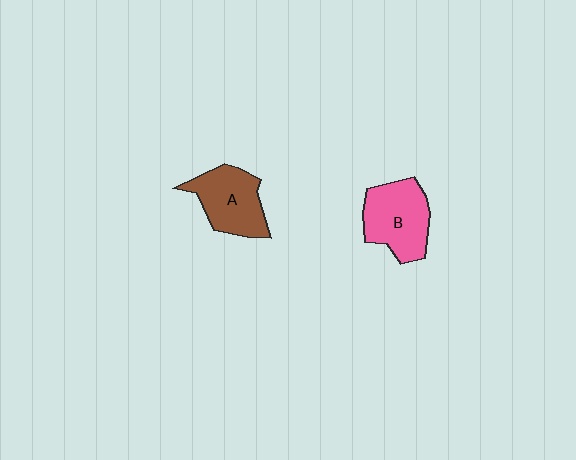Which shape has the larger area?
Shape B (pink).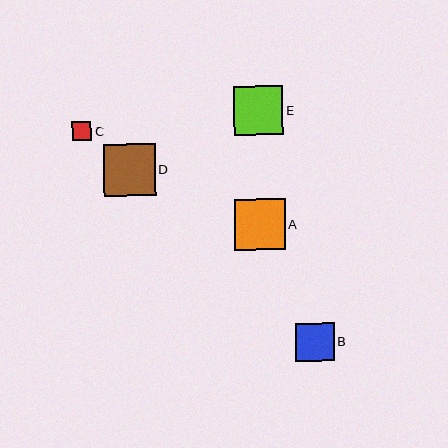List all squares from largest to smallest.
From largest to smallest: D, A, E, B, C.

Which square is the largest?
Square D is the largest with a size of approximately 52 pixels.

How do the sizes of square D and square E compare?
Square D and square E are approximately the same size.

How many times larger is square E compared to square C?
Square E is approximately 2.5 times the size of square C.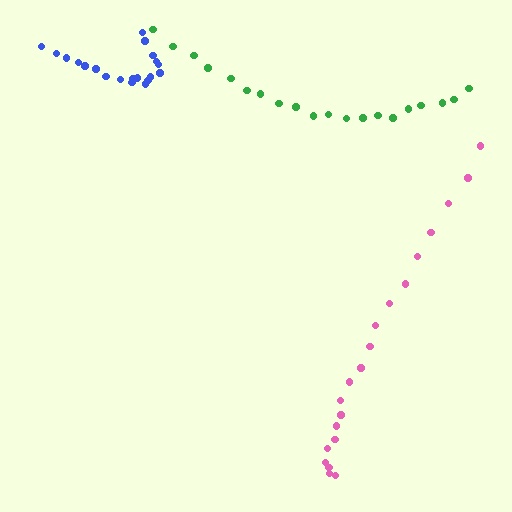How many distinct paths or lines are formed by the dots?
There are 3 distinct paths.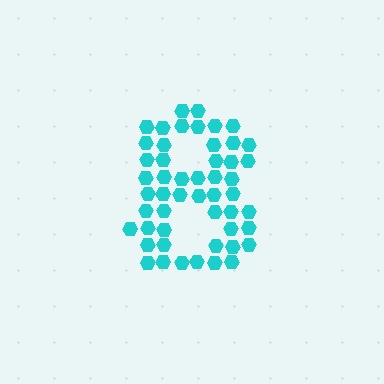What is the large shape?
The large shape is the digit 8.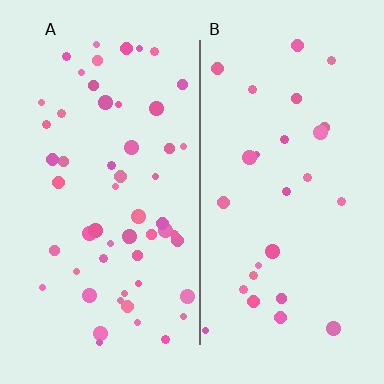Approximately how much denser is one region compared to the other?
Approximately 2.1× — region A over region B.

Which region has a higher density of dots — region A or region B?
A (the left).